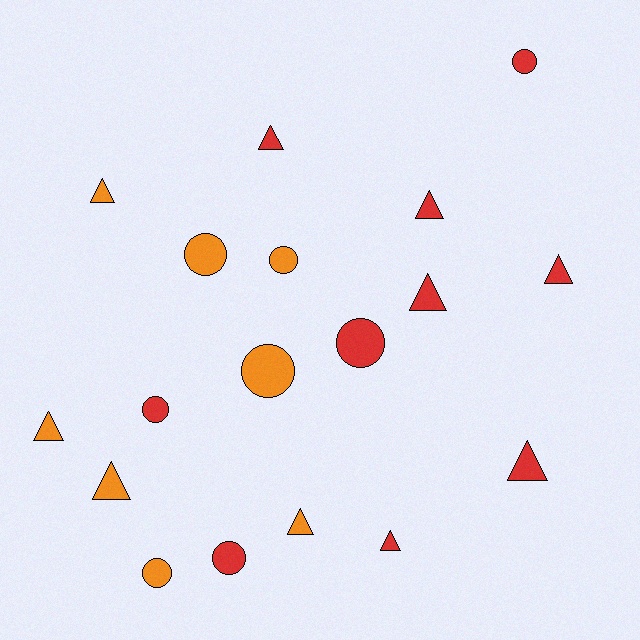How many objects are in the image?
There are 18 objects.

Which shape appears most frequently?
Triangle, with 10 objects.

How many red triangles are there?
There are 6 red triangles.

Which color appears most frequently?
Red, with 10 objects.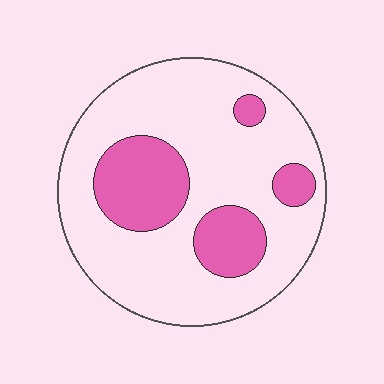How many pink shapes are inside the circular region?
4.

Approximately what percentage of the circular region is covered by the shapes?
Approximately 25%.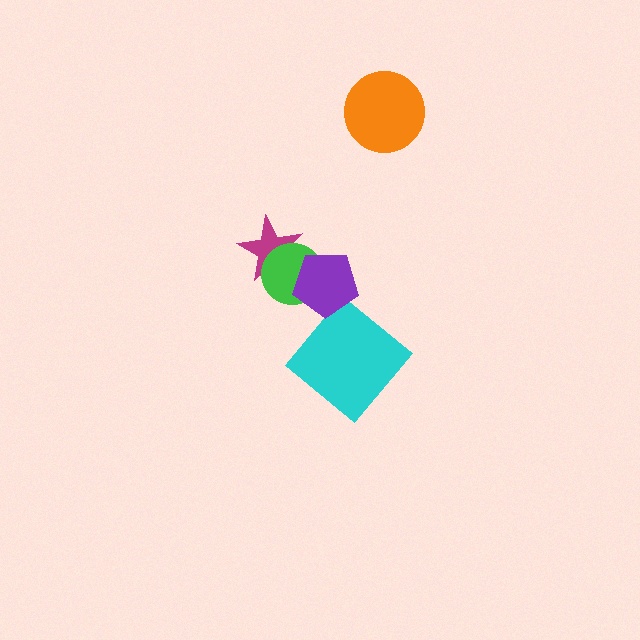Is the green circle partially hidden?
Yes, it is partially covered by another shape.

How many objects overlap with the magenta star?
1 object overlaps with the magenta star.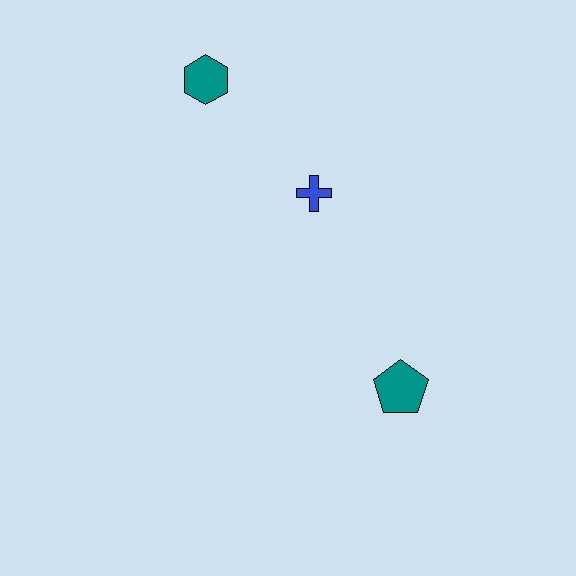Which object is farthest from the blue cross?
The teal pentagon is farthest from the blue cross.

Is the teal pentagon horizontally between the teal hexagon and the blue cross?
No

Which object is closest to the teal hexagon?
The blue cross is closest to the teal hexagon.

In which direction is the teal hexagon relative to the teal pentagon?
The teal hexagon is above the teal pentagon.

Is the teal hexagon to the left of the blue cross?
Yes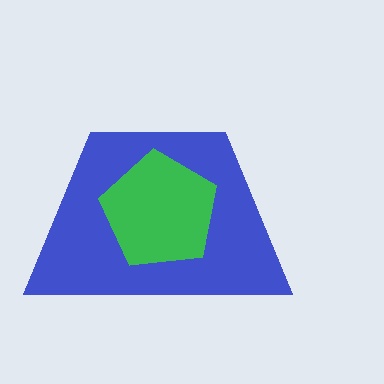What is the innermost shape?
The green pentagon.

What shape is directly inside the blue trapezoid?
The green pentagon.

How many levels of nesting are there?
2.